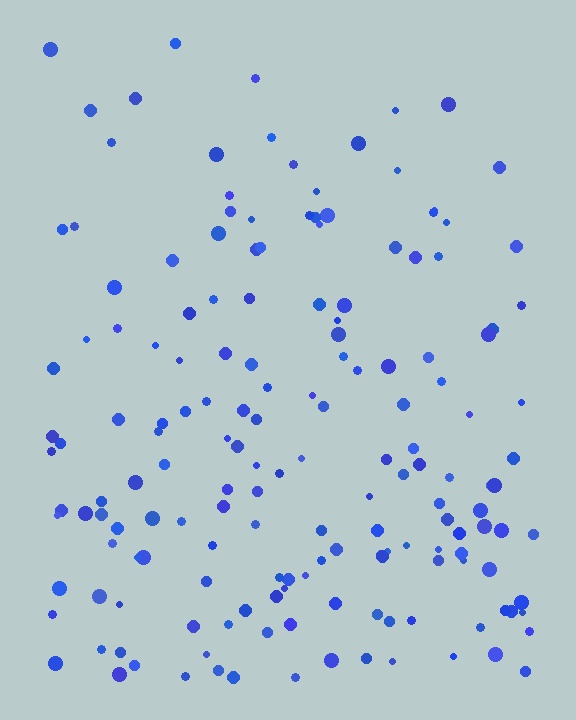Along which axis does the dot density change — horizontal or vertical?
Vertical.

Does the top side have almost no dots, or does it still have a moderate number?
Still a moderate number, just noticeably fewer than the bottom.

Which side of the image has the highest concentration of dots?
The bottom.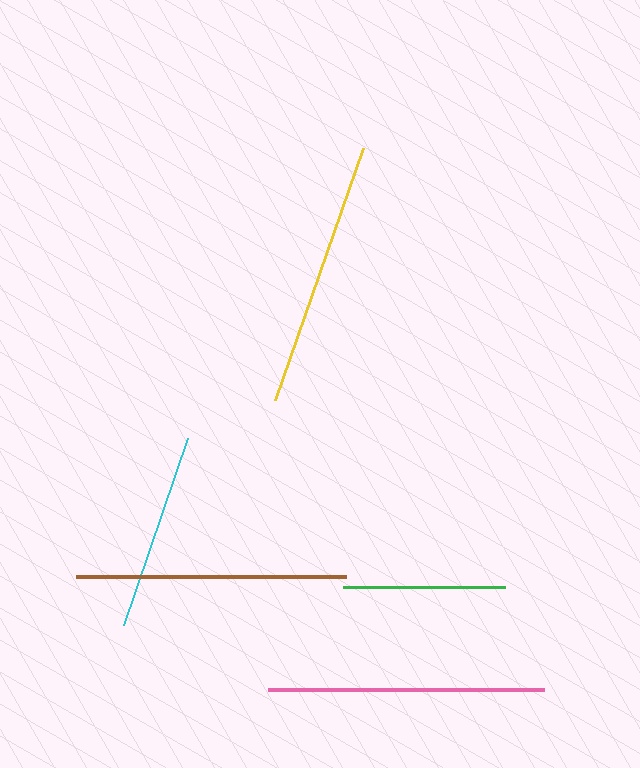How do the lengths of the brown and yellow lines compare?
The brown and yellow lines are approximately the same length.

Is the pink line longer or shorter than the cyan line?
The pink line is longer than the cyan line.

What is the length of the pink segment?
The pink segment is approximately 275 pixels long.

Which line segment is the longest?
The pink line is the longest at approximately 275 pixels.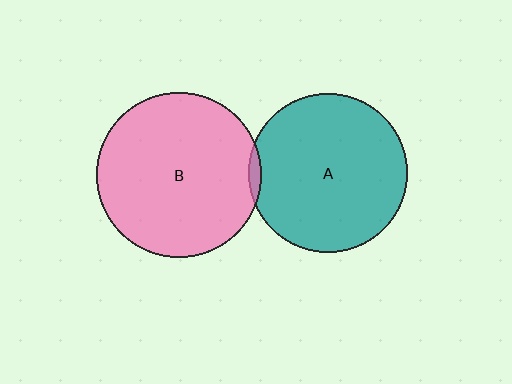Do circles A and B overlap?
Yes.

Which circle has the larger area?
Circle B (pink).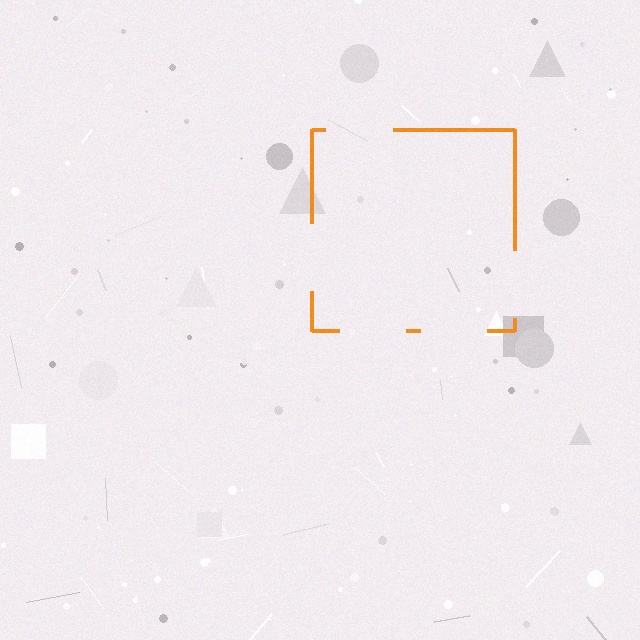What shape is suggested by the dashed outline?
The dashed outline suggests a square.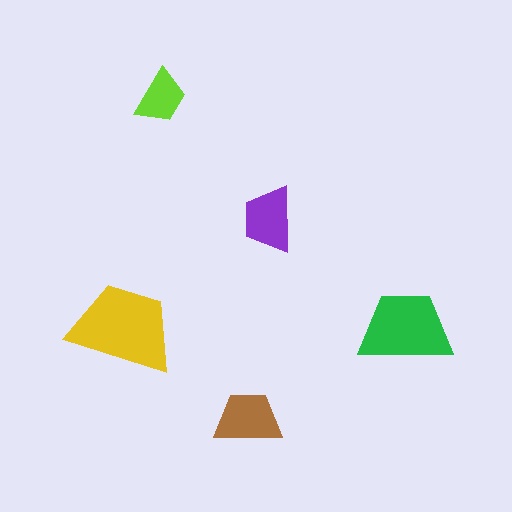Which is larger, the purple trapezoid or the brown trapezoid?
The brown one.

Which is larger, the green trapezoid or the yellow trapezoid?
The yellow one.